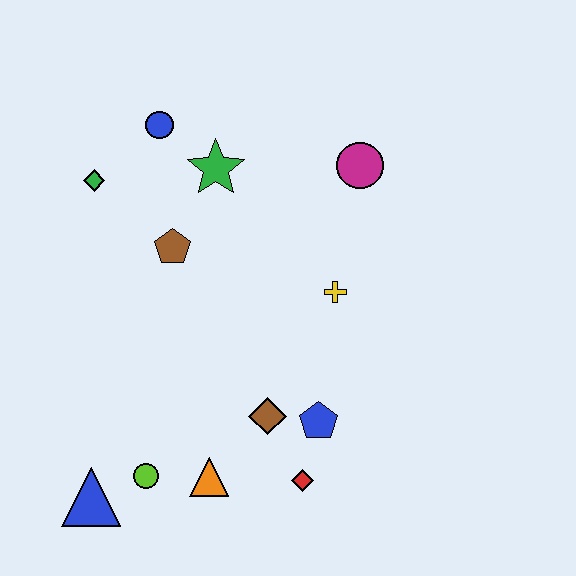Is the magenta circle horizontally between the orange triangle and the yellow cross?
No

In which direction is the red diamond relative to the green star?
The red diamond is below the green star.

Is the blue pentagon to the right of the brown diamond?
Yes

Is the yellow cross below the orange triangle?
No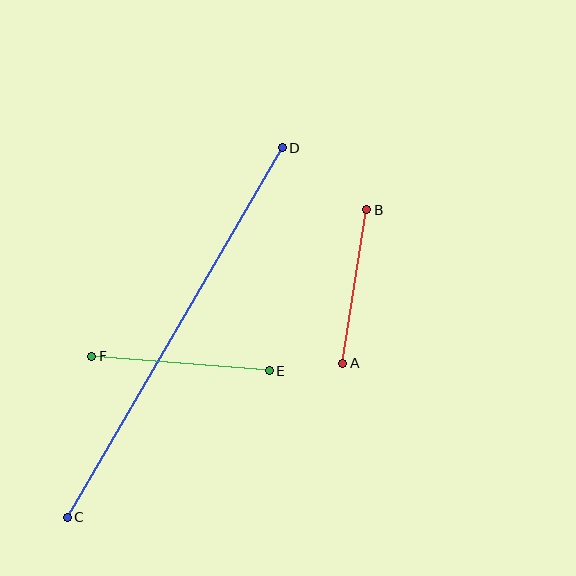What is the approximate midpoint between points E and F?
The midpoint is at approximately (180, 364) pixels.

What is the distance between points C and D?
The distance is approximately 427 pixels.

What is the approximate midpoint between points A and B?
The midpoint is at approximately (355, 287) pixels.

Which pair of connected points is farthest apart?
Points C and D are farthest apart.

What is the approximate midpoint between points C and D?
The midpoint is at approximately (175, 332) pixels.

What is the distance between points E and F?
The distance is approximately 178 pixels.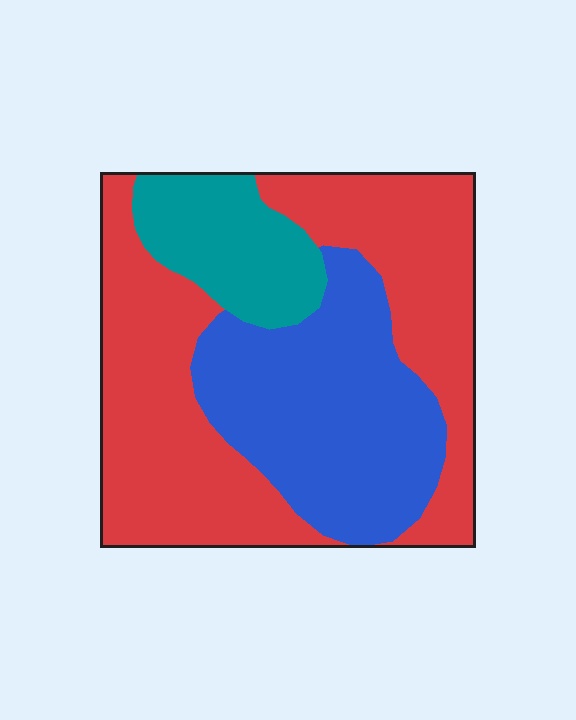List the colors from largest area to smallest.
From largest to smallest: red, blue, teal.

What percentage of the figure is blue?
Blue covers 33% of the figure.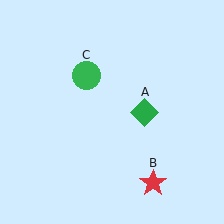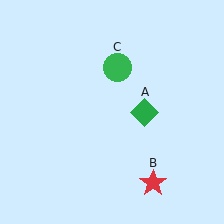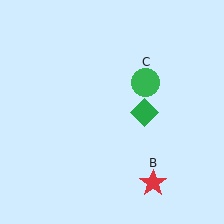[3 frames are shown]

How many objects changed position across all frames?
1 object changed position: green circle (object C).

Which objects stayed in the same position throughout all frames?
Green diamond (object A) and red star (object B) remained stationary.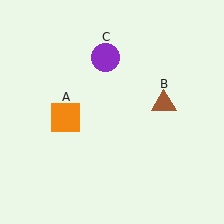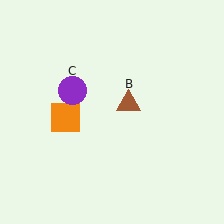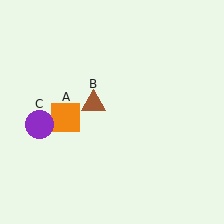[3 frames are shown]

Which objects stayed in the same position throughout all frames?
Orange square (object A) remained stationary.